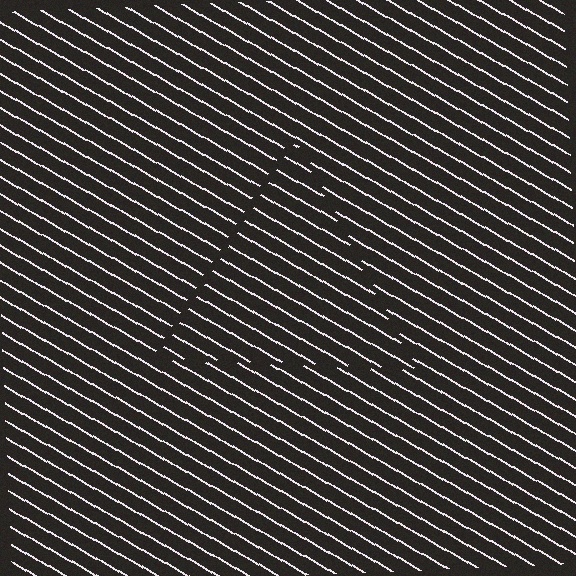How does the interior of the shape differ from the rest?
The interior of the shape contains the same grating, shifted by half a period — the contour is defined by the phase discontinuity where line-ends from the inner and outer gratings abut.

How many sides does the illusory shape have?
3 sides — the line-ends trace a triangle.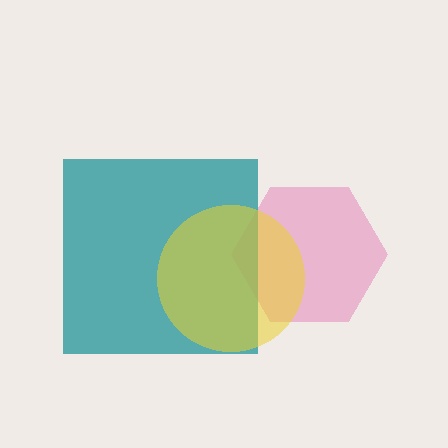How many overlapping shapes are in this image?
There are 3 overlapping shapes in the image.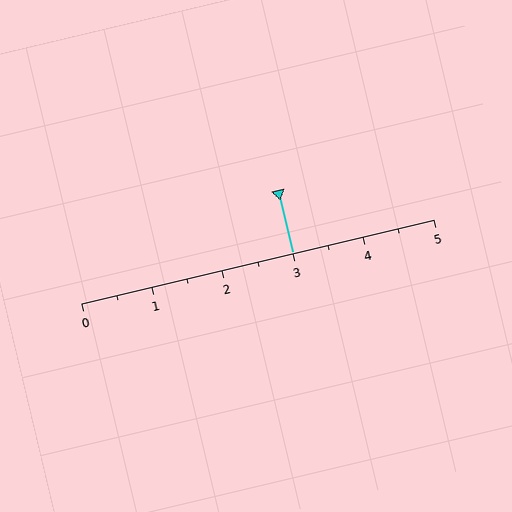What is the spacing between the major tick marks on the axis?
The major ticks are spaced 1 apart.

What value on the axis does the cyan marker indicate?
The marker indicates approximately 3.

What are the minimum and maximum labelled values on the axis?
The axis runs from 0 to 5.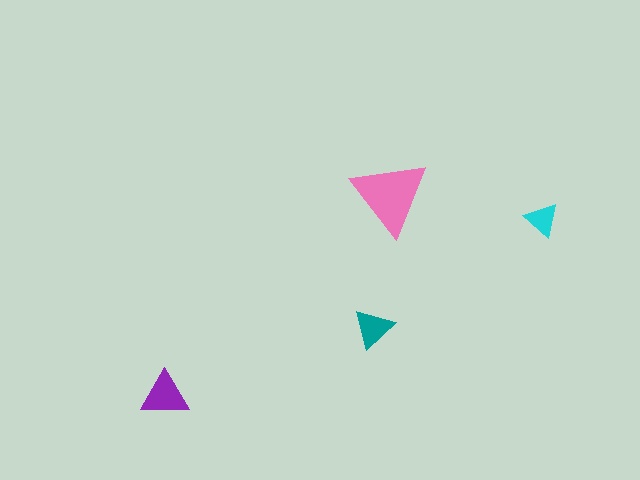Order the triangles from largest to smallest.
the pink one, the purple one, the teal one, the cyan one.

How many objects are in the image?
There are 4 objects in the image.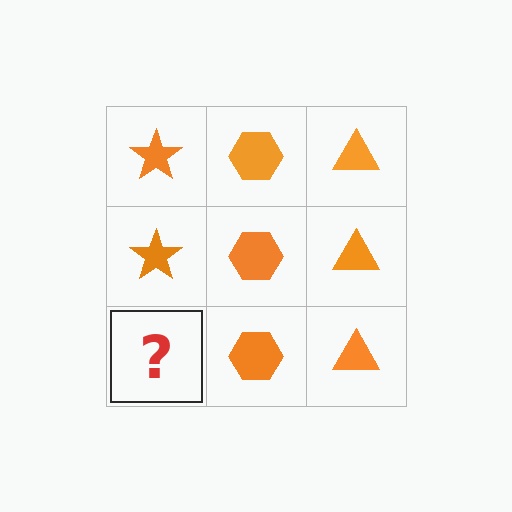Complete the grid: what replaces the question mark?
The question mark should be replaced with an orange star.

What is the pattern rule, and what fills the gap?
The rule is that each column has a consistent shape. The gap should be filled with an orange star.